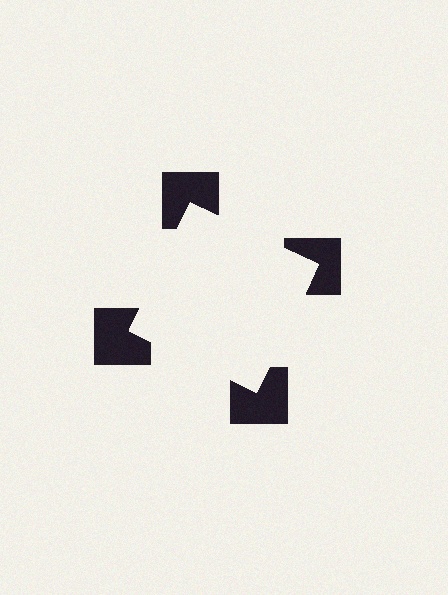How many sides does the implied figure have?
4 sides.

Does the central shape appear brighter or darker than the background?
It typically appears slightly brighter than the background, even though no actual brightness change is drawn.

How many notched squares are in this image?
There are 4 — one at each vertex of the illusory square.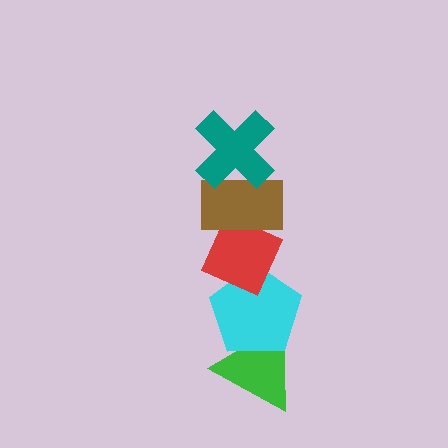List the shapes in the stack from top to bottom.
From top to bottom: the teal cross, the brown rectangle, the red diamond, the cyan pentagon, the green triangle.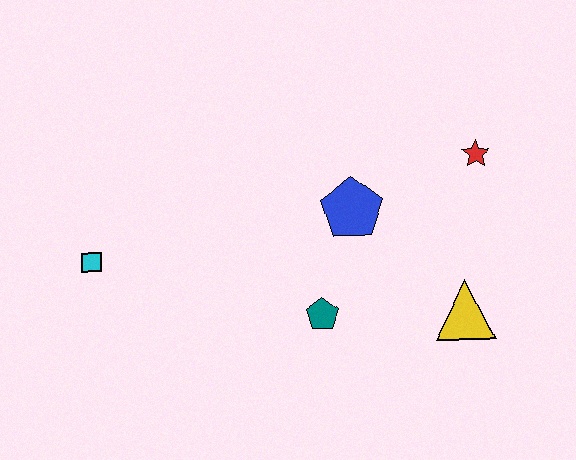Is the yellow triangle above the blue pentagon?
No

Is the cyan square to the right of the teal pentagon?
No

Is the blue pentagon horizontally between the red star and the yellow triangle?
No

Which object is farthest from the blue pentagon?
The cyan square is farthest from the blue pentagon.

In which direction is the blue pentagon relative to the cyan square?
The blue pentagon is to the right of the cyan square.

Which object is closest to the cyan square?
The teal pentagon is closest to the cyan square.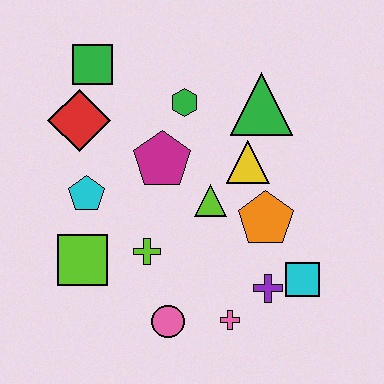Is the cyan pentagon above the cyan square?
Yes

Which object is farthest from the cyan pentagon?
The cyan square is farthest from the cyan pentagon.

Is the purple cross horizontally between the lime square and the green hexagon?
No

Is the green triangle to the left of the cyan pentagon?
No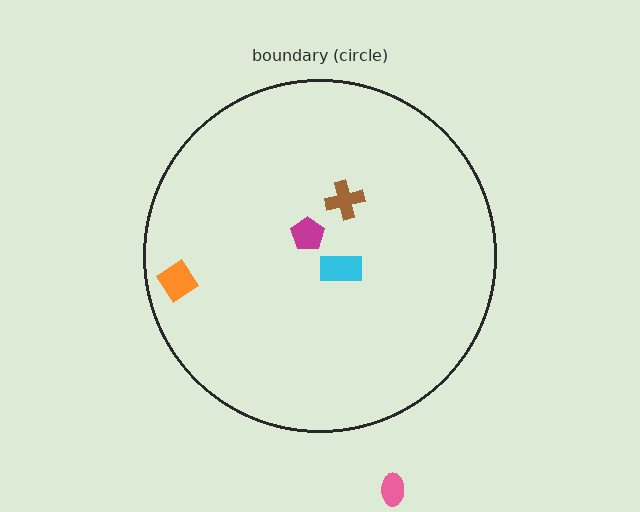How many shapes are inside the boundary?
4 inside, 1 outside.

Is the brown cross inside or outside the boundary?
Inside.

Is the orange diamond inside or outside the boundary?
Inside.